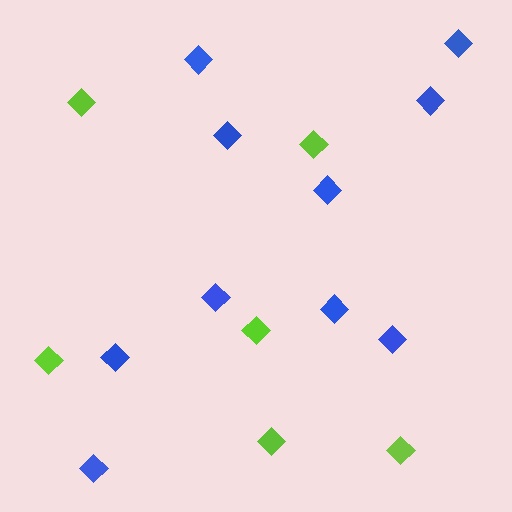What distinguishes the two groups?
There are 2 groups: one group of lime diamonds (6) and one group of blue diamonds (10).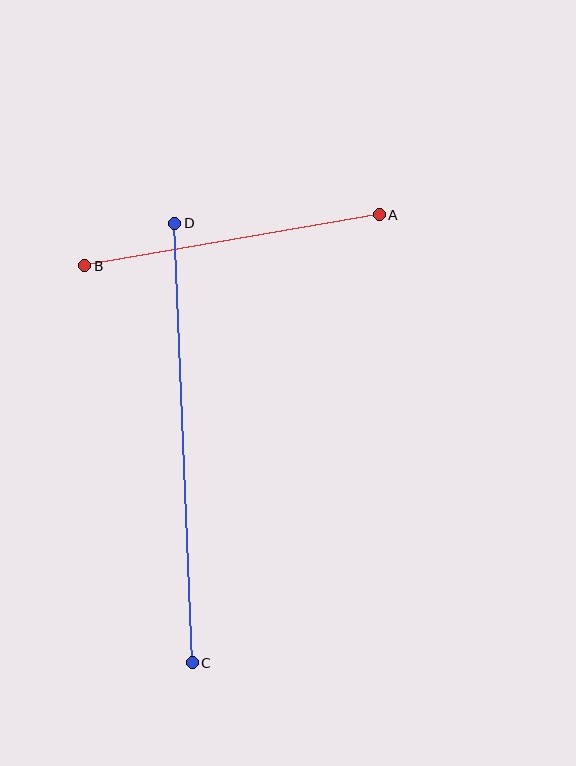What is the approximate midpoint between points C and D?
The midpoint is at approximately (183, 443) pixels.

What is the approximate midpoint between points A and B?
The midpoint is at approximately (232, 240) pixels.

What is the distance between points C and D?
The distance is approximately 440 pixels.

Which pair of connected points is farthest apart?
Points C and D are farthest apart.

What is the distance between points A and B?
The distance is approximately 299 pixels.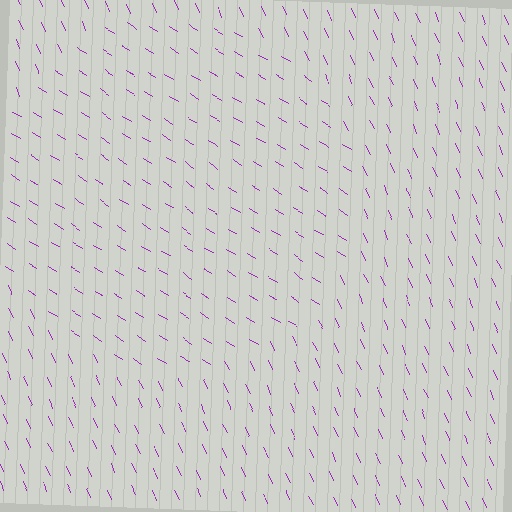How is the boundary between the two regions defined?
The boundary is defined purely by a change in line orientation (approximately 33 degrees difference). All lines are the same color and thickness.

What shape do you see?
I see a circle.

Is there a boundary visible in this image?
Yes, there is a texture boundary formed by a change in line orientation.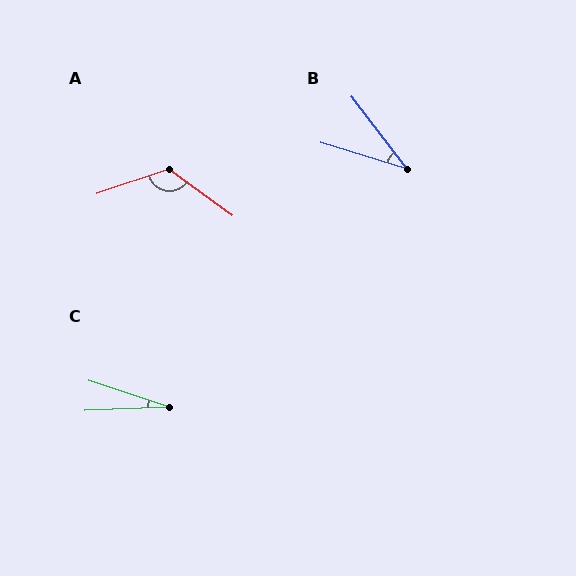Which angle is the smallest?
C, at approximately 21 degrees.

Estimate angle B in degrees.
Approximately 35 degrees.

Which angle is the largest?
A, at approximately 125 degrees.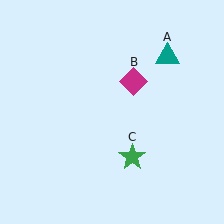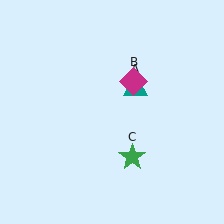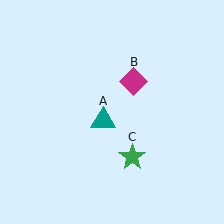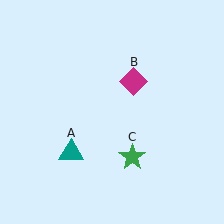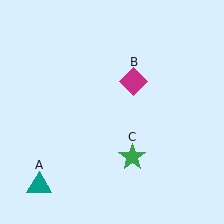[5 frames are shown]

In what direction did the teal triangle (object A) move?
The teal triangle (object A) moved down and to the left.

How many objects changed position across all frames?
1 object changed position: teal triangle (object A).